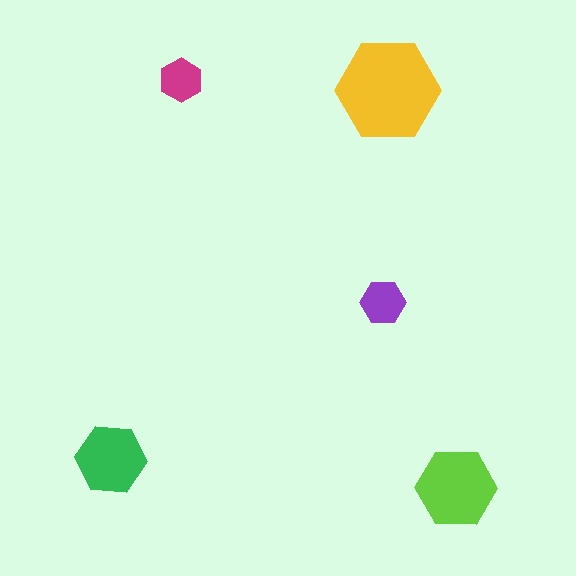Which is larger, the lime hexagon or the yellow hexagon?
The yellow one.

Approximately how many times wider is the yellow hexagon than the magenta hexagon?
About 2.5 times wider.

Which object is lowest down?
The lime hexagon is bottommost.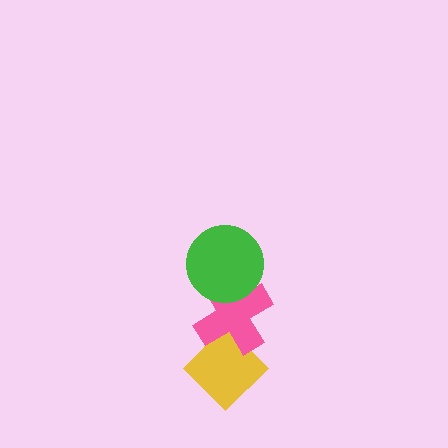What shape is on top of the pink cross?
The green circle is on top of the pink cross.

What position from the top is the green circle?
The green circle is 1st from the top.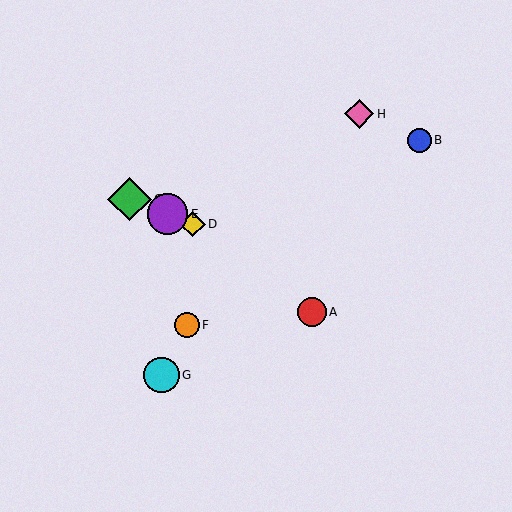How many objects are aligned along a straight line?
3 objects (C, D, E) are aligned along a straight line.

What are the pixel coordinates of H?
Object H is at (359, 114).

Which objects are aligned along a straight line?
Objects C, D, E are aligned along a straight line.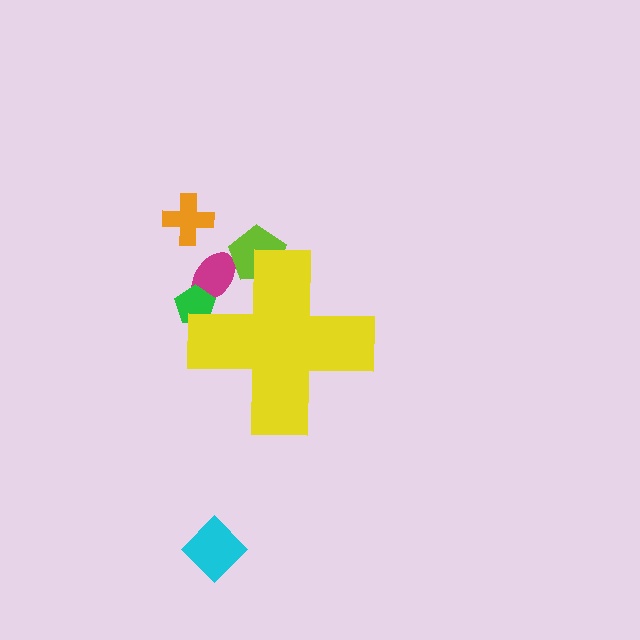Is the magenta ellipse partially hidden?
Yes, the magenta ellipse is partially hidden behind the yellow cross.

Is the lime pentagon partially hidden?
Yes, the lime pentagon is partially hidden behind the yellow cross.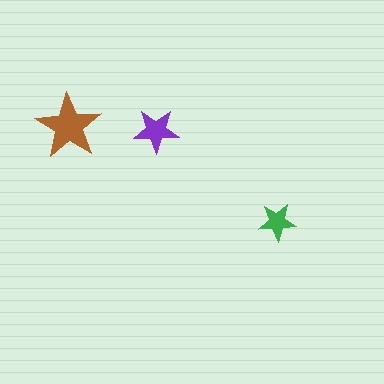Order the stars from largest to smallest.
the brown one, the purple one, the green one.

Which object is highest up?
The brown star is topmost.